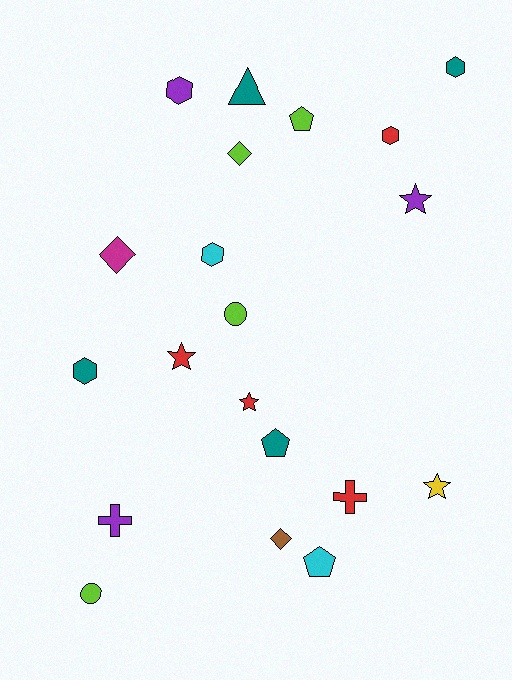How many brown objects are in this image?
There is 1 brown object.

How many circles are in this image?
There are 2 circles.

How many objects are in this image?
There are 20 objects.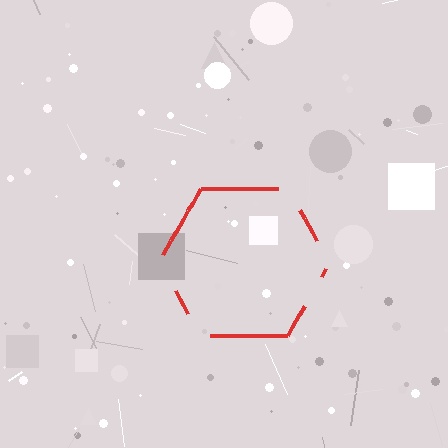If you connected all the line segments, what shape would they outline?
They would outline a hexagon.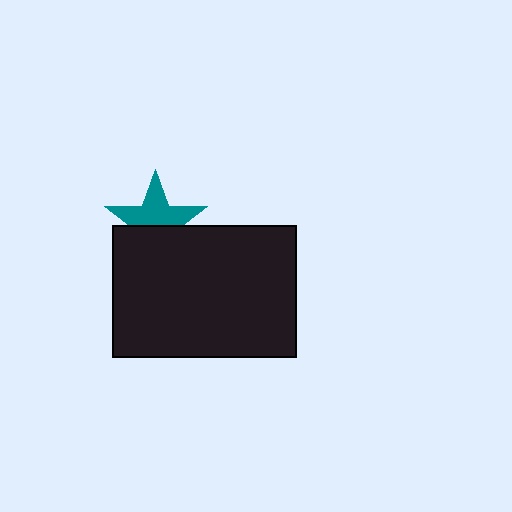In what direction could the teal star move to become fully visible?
The teal star could move up. That would shift it out from behind the black rectangle entirely.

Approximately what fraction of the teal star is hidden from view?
Roughly 42% of the teal star is hidden behind the black rectangle.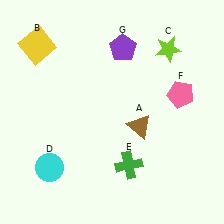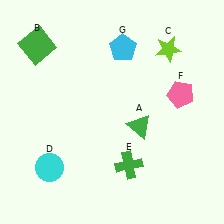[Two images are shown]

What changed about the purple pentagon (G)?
In Image 1, G is purple. In Image 2, it changed to cyan.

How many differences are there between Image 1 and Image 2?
There are 3 differences between the two images.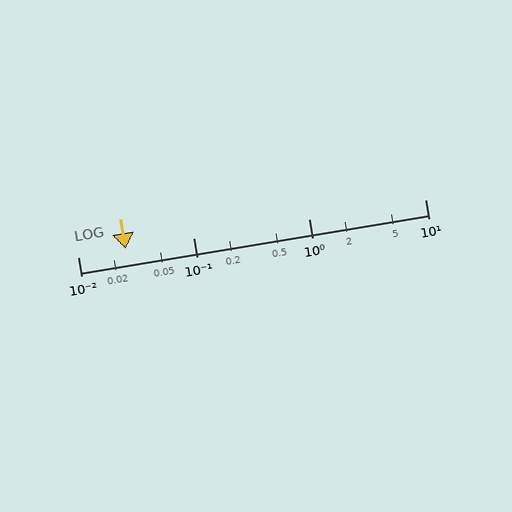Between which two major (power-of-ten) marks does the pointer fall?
The pointer is between 0.01 and 0.1.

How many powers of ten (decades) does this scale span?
The scale spans 3 decades, from 0.01 to 10.